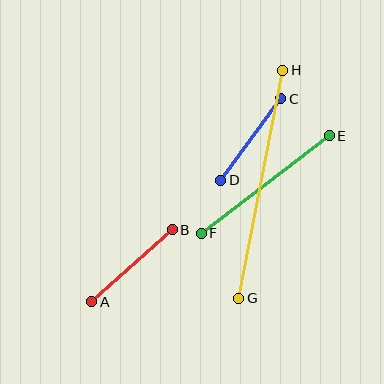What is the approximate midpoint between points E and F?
The midpoint is at approximately (265, 184) pixels.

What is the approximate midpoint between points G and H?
The midpoint is at approximately (261, 184) pixels.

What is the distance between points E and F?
The distance is approximately 161 pixels.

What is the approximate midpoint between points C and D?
The midpoint is at approximately (251, 140) pixels.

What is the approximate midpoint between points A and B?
The midpoint is at approximately (132, 266) pixels.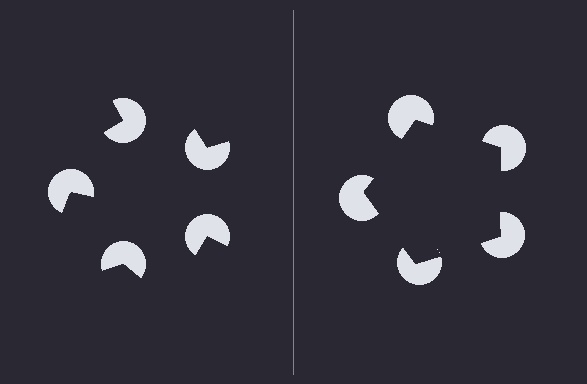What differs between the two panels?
The pac-man discs are positioned identically on both sides; only the wedge orientations differ. On the right they align to a pentagon; on the left they are misaligned.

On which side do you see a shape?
An illusory pentagon appears on the right side. On the left side the wedge cuts are rotated, so no coherent shape forms.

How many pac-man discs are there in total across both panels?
10 — 5 on each side.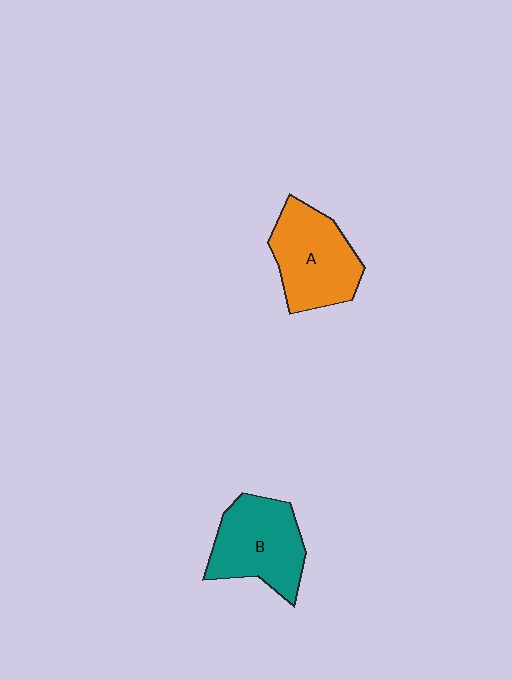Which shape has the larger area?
Shape A (orange).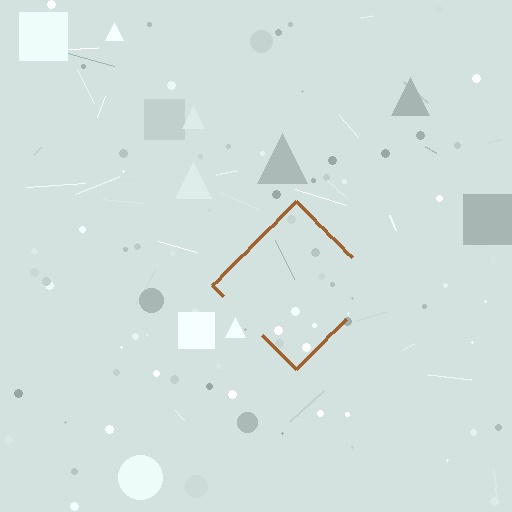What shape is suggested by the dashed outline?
The dashed outline suggests a diamond.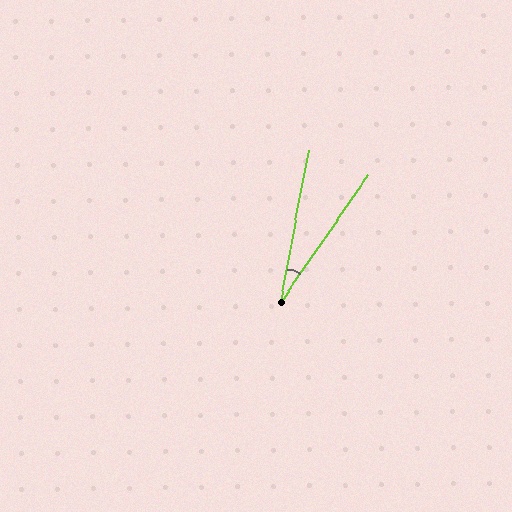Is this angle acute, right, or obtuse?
It is acute.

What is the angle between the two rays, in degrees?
Approximately 24 degrees.